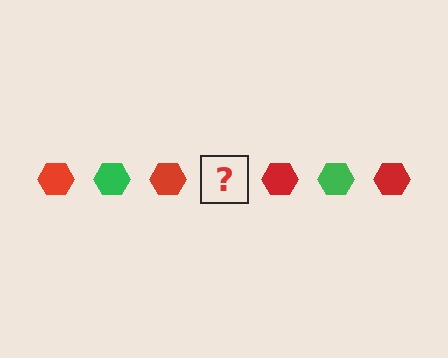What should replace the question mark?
The question mark should be replaced with a green hexagon.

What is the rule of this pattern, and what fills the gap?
The rule is that the pattern cycles through red, green hexagons. The gap should be filled with a green hexagon.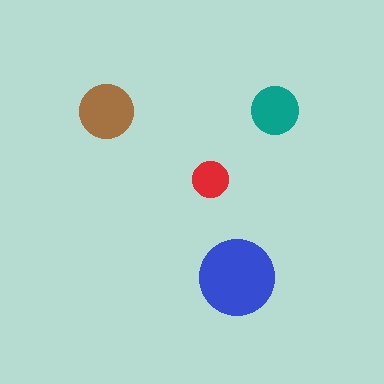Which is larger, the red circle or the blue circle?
The blue one.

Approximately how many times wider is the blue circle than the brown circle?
About 1.5 times wider.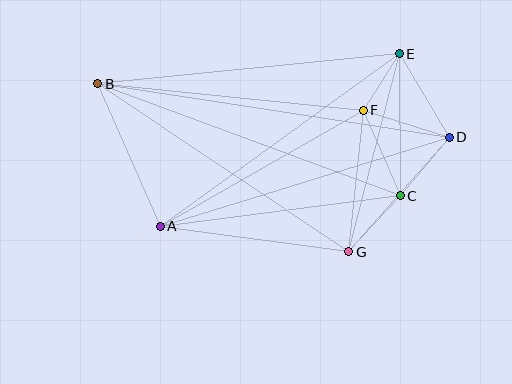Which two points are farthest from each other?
Points B and D are farthest from each other.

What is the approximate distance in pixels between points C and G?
The distance between C and G is approximately 76 pixels.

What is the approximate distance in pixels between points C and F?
The distance between C and F is approximately 94 pixels.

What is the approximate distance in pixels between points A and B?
The distance between A and B is approximately 156 pixels.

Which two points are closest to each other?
Points E and F are closest to each other.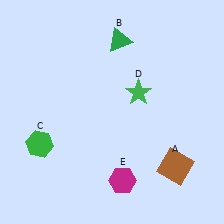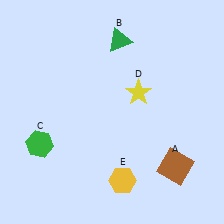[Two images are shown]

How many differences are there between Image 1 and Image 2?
There are 2 differences between the two images.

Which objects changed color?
D changed from green to yellow. E changed from magenta to yellow.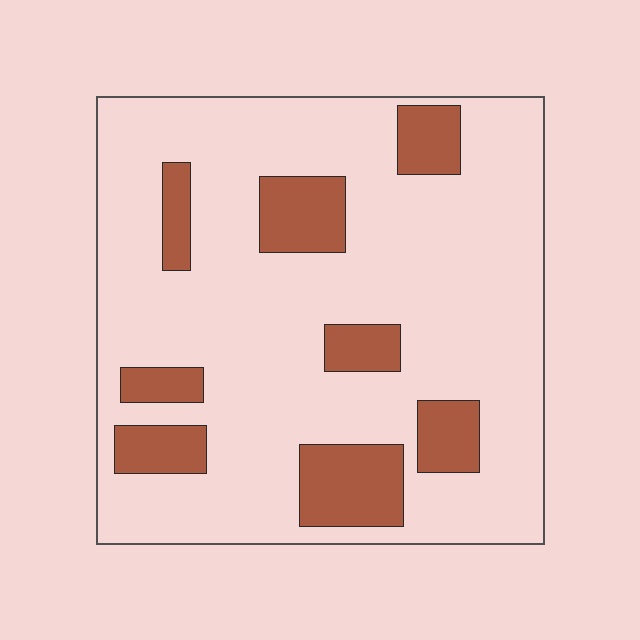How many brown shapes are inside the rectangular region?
8.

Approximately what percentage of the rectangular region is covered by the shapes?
Approximately 20%.